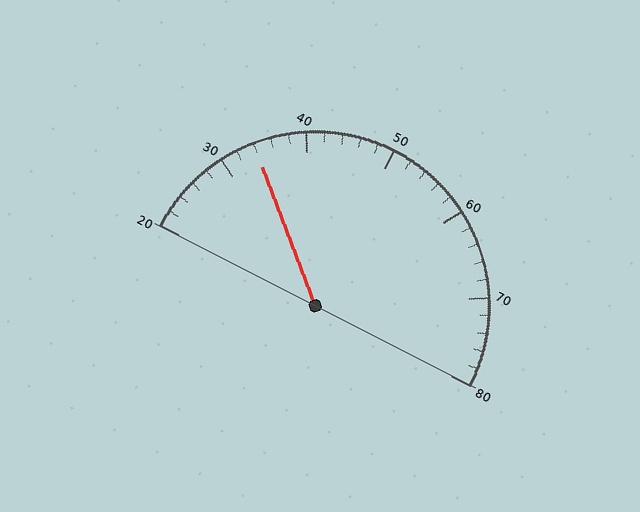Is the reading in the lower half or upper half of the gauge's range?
The reading is in the lower half of the range (20 to 80).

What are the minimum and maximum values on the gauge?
The gauge ranges from 20 to 80.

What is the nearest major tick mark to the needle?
The nearest major tick mark is 30.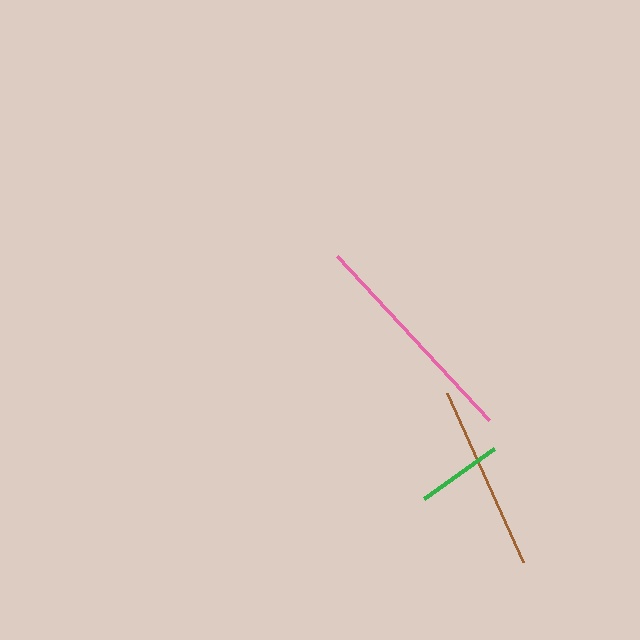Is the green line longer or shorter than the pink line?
The pink line is longer than the green line.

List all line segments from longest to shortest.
From longest to shortest: pink, brown, green.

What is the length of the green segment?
The green segment is approximately 86 pixels long.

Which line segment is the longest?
The pink line is the longest at approximately 224 pixels.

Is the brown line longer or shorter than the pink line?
The pink line is longer than the brown line.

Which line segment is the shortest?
The green line is the shortest at approximately 86 pixels.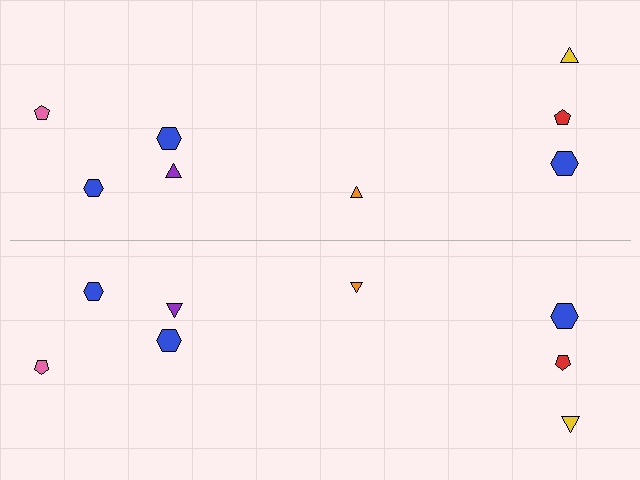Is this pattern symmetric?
Yes, this pattern has bilateral (reflection) symmetry.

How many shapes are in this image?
There are 16 shapes in this image.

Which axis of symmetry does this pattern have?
The pattern has a horizontal axis of symmetry running through the center of the image.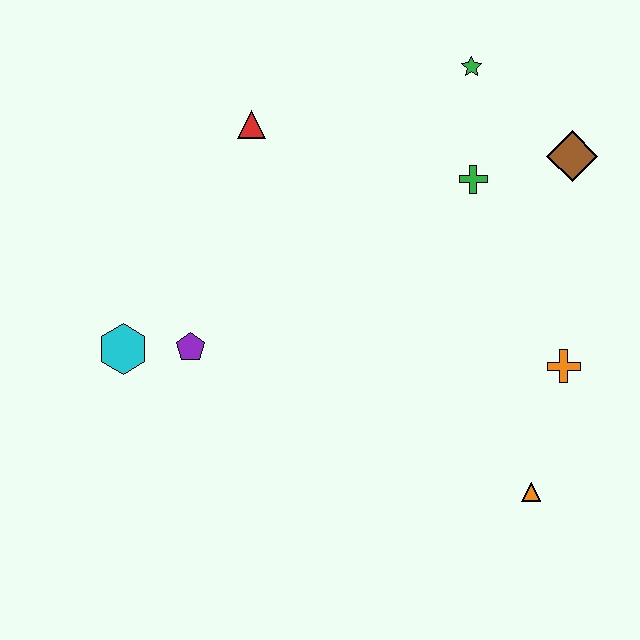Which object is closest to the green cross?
The brown diamond is closest to the green cross.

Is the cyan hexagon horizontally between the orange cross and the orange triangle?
No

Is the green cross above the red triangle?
No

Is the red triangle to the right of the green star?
No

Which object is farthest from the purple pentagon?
The brown diamond is farthest from the purple pentagon.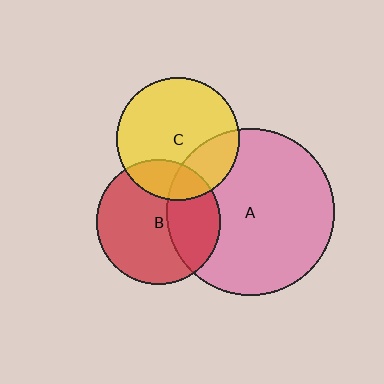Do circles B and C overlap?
Yes.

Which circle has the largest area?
Circle A (pink).